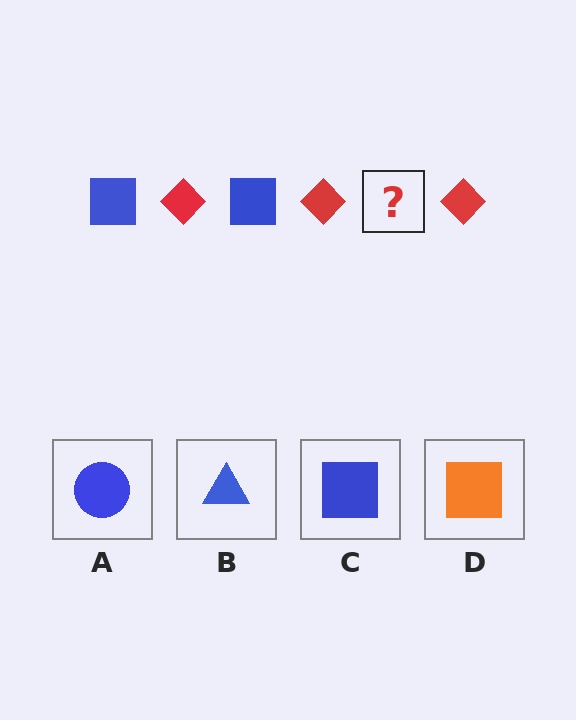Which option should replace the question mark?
Option C.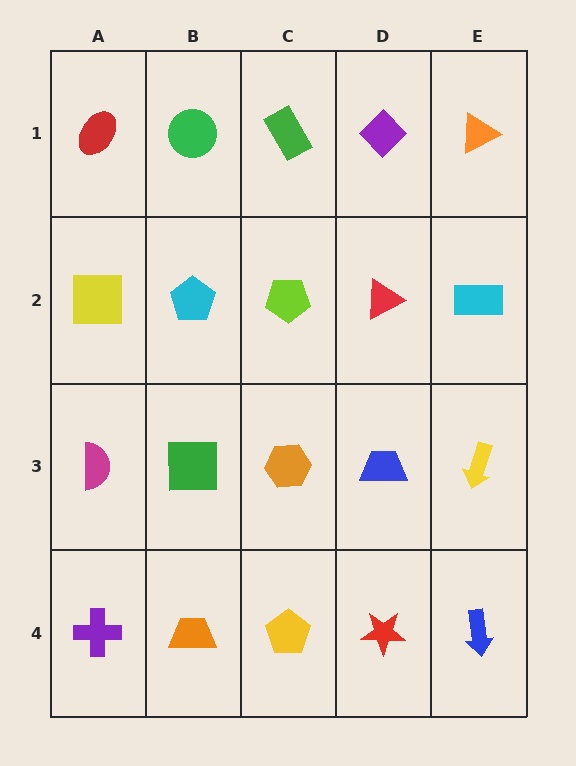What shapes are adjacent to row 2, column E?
An orange triangle (row 1, column E), a yellow arrow (row 3, column E), a red triangle (row 2, column D).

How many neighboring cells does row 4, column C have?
3.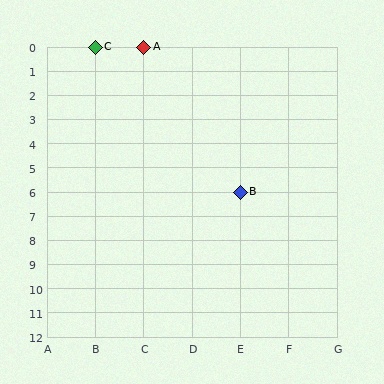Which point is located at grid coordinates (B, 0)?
Point C is at (B, 0).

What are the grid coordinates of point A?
Point A is at grid coordinates (C, 0).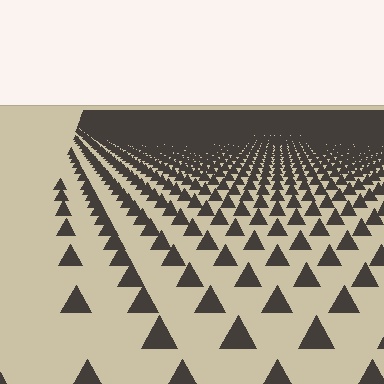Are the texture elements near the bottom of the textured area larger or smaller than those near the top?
Larger. Near the bottom, elements are closer to the viewer and appear at a bigger on-screen size.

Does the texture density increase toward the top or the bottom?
Density increases toward the top.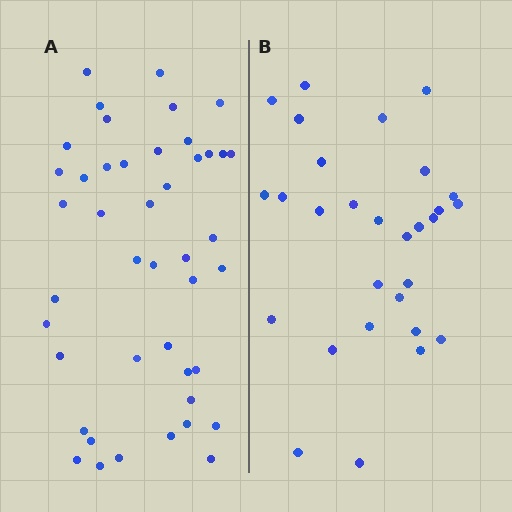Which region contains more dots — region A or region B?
Region A (the left region) has more dots.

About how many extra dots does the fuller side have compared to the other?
Region A has approximately 15 more dots than region B.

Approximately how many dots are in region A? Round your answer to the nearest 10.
About 40 dots. (The exact count is 44, which rounds to 40.)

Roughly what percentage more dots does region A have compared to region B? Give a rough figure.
About 50% more.